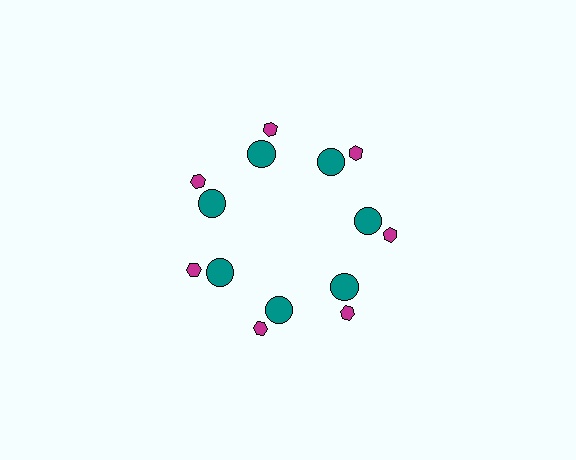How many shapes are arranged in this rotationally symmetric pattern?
There are 14 shapes, arranged in 7 groups of 2.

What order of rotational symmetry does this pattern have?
This pattern has 7-fold rotational symmetry.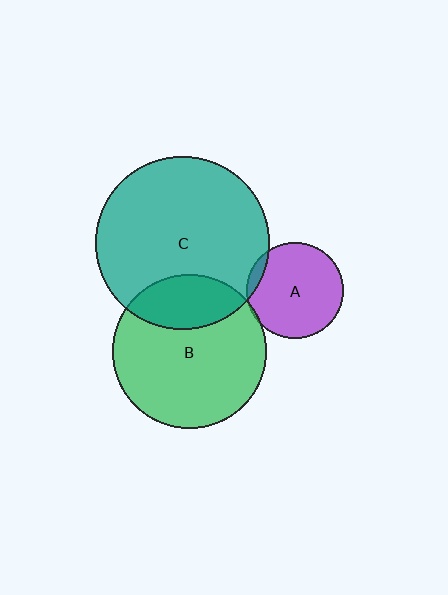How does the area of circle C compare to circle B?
Approximately 1.3 times.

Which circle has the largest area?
Circle C (teal).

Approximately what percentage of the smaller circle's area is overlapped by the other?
Approximately 5%.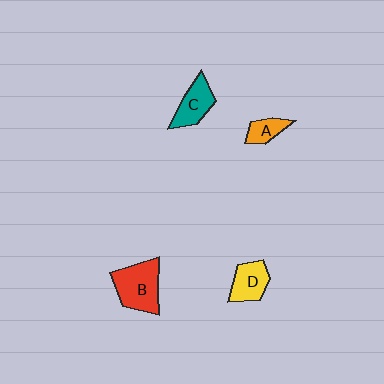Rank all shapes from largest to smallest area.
From largest to smallest: B (red), C (teal), D (yellow), A (orange).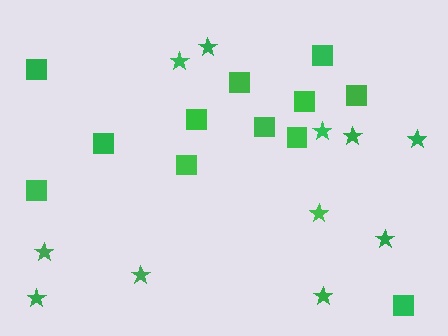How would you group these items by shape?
There are 2 groups: one group of squares (12) and one group of stars (11).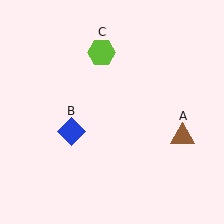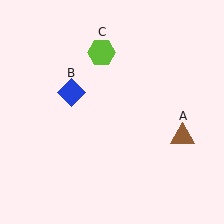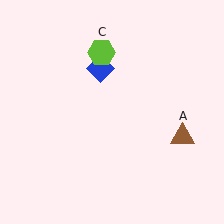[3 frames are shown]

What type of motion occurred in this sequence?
The blue diamond (object B) rotated clockwise around the center of the scene.